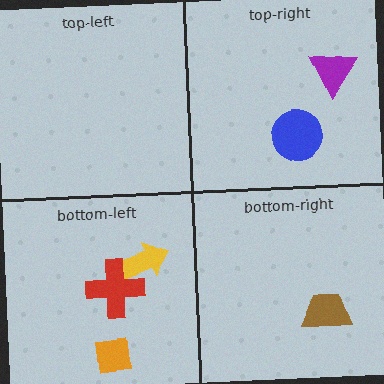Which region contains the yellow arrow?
The bottom-left region.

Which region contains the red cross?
The bottom-left region.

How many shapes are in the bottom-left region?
3.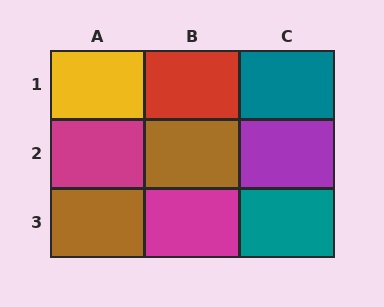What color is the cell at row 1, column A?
Yellow.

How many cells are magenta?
2 cells are magenta.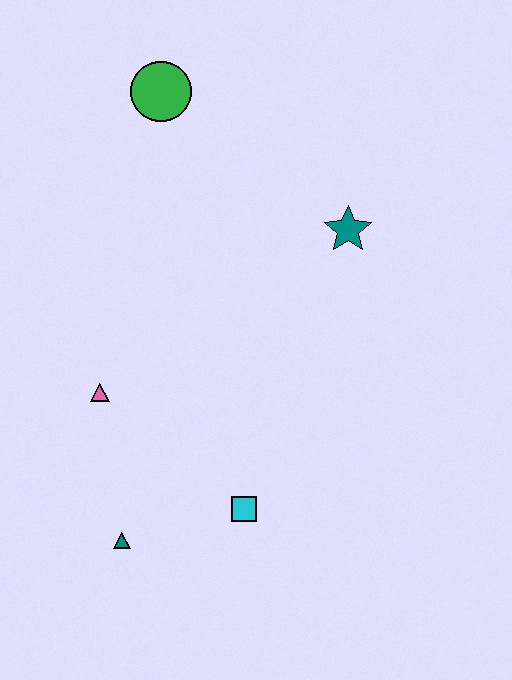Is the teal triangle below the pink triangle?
Yes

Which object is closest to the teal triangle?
The cyan square is closest to the teal triangle.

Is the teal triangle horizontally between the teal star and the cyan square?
No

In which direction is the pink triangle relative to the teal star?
The pink triangle is to the left of the teal star.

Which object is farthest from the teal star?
The teal triangle is farthest from the teal star.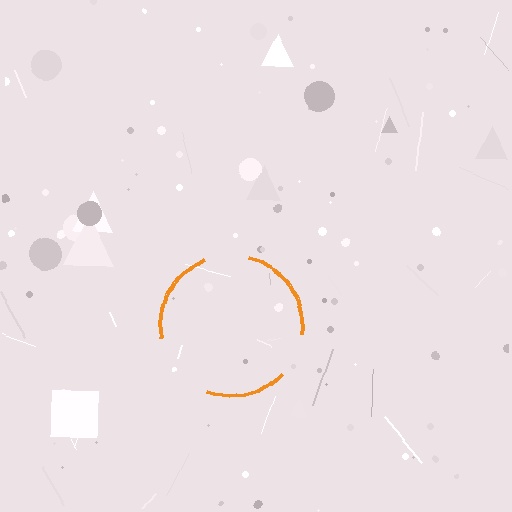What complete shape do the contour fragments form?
The contour fragments form a circle.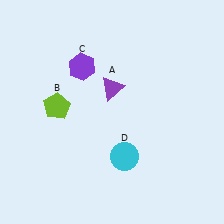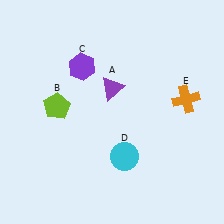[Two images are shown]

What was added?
An orange cross (E) was added in Image 2.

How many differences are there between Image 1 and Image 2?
There is 1 difference between the two images.